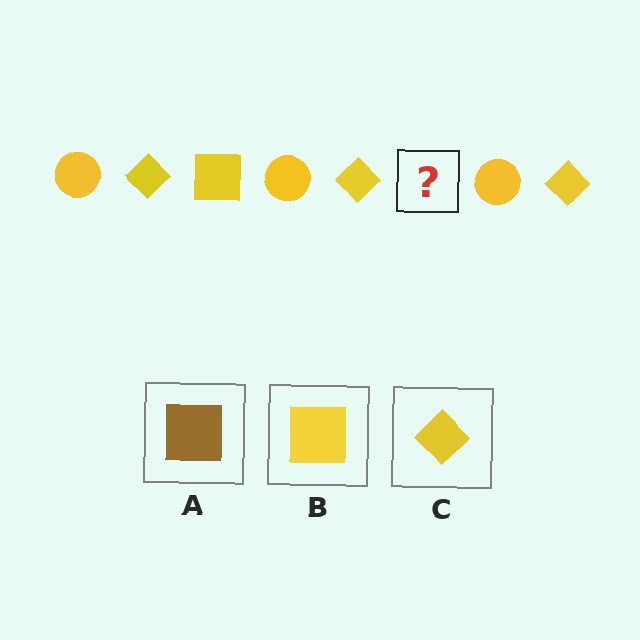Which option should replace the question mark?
Option B.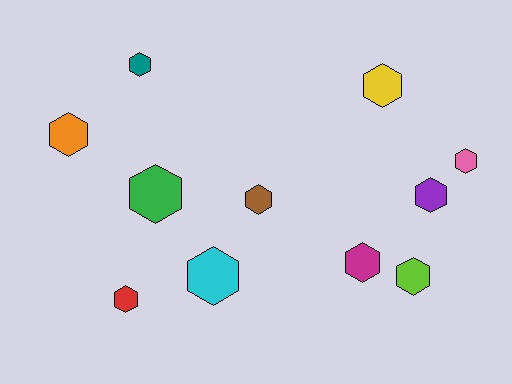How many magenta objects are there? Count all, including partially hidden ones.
There is 1 magenta object.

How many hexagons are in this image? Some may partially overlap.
There are 11 hexagons.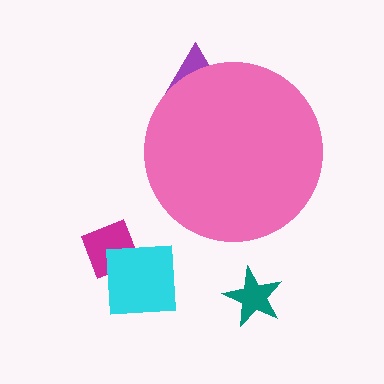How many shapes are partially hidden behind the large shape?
1 shape is partially hidden.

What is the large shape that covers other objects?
A pink circle.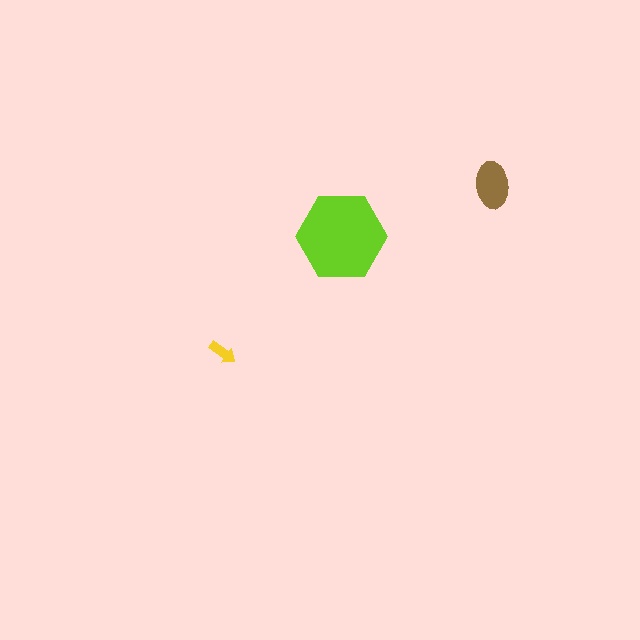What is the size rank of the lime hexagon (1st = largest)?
1st.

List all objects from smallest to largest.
The yellow arrow, the brown ellipse, the lime hexagon.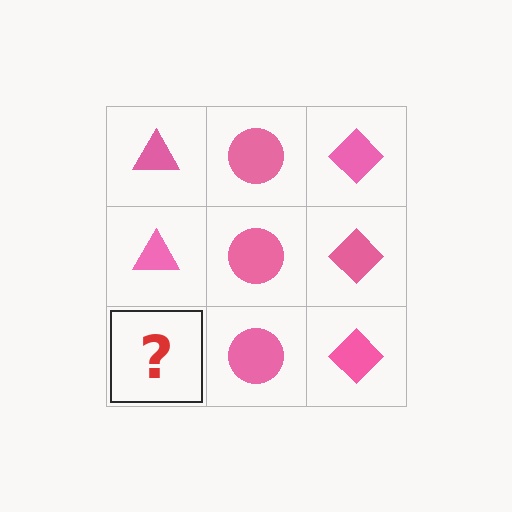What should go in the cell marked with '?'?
The missing cell should contain a pink triangle.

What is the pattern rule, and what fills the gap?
The rule is that each column has a consistent shape. The gap should be filled with a pink triangle.